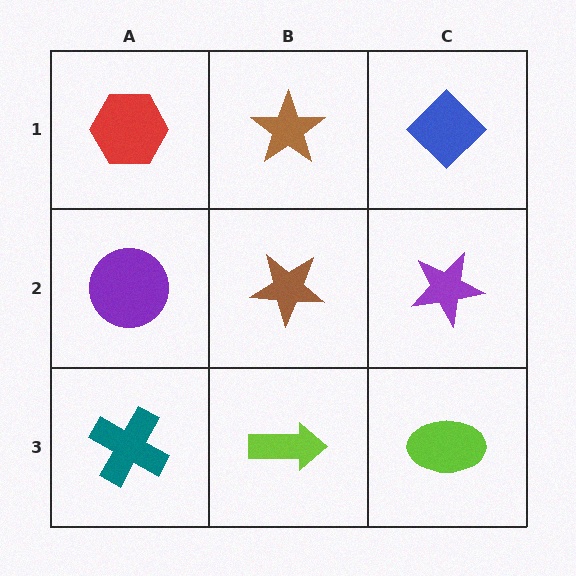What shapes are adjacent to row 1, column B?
A brown star (row 2, column B), a red hexagon (row 1, column A), a blue diamond (row 1, column C).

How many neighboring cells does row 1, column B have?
3.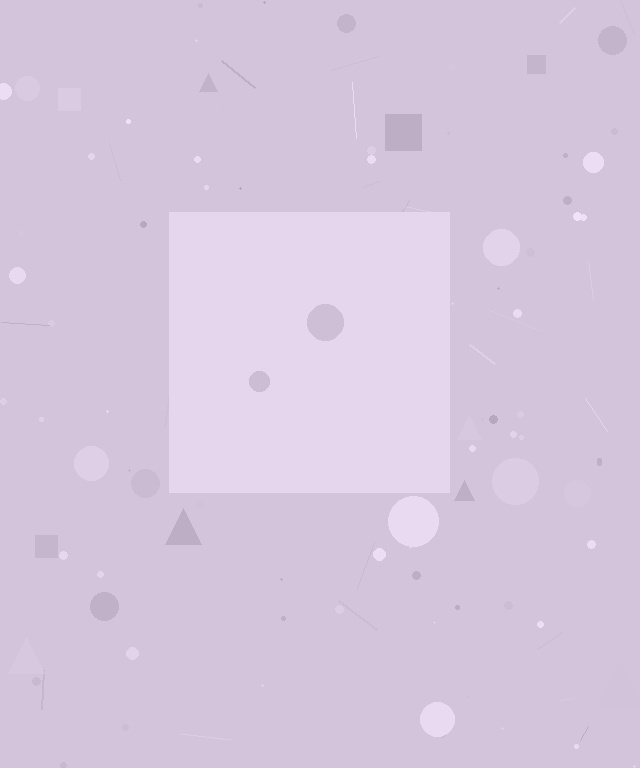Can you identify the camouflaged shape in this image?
The camouflaged shape is a square.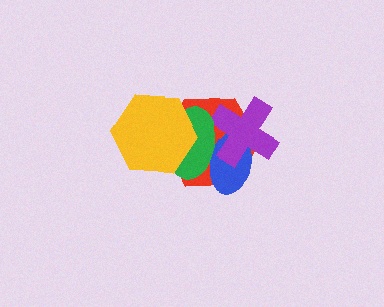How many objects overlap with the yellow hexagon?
2 objects overlap with the yellow hexagon.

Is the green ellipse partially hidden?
Yes, it is partially covered by another shape.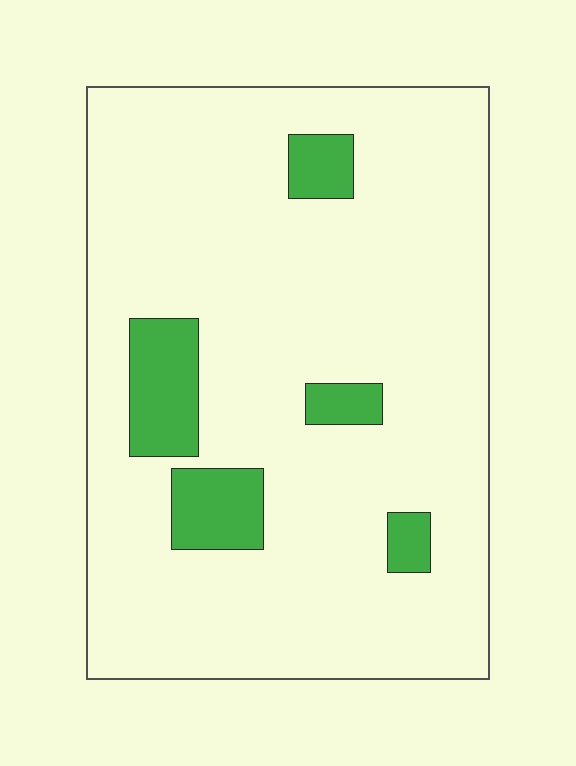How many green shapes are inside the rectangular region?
5.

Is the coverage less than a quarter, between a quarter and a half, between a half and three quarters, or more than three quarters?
Less than a quarter.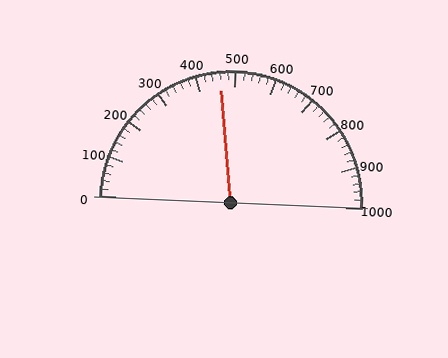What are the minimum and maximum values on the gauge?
The gauge ranges from 0 to 1000.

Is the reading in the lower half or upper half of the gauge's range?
The reading is in the lower half of the range (0 to 1000).